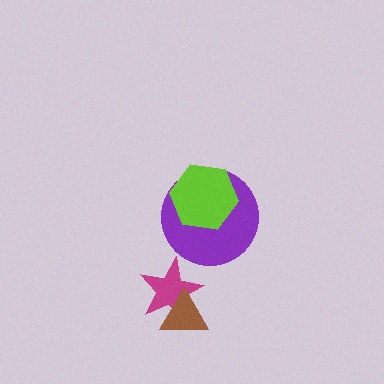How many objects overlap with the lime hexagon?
1 object overlaps with the lime hexagon.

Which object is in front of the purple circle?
The lime hexagon is in front of the purple circle.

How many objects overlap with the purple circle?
1 object overlaps with the purple circle.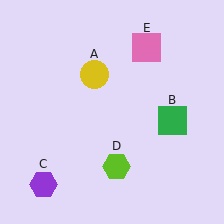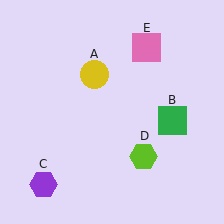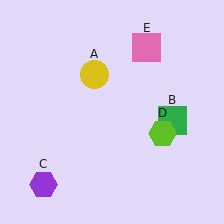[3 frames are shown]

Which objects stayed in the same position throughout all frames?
Yellow circle (object A) and green square (object B) and purple hexagon (object C) and pink square (object E) remained stationary.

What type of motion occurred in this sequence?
The lime hexagon (object D) rotated counterclockwise around the center of the scene.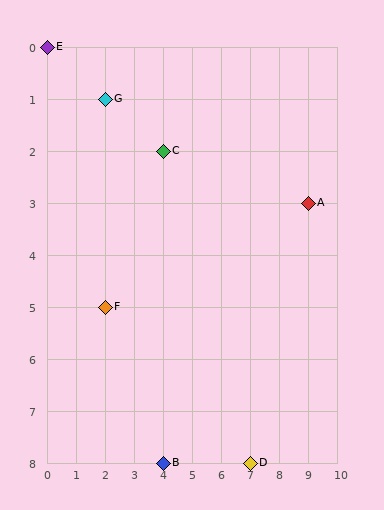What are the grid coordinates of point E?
Point E is at grid coordinates (0, 0).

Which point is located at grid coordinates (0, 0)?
Point E is at (0, 0).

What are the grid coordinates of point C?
Point C is at grid coordinates (4, 2).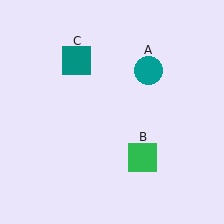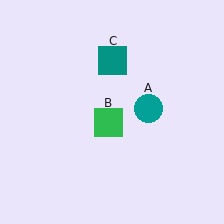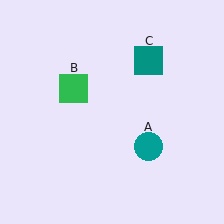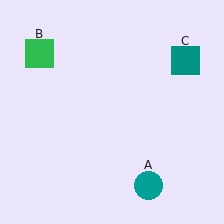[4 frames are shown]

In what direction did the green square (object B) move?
The green square (object B) moved up and to the left.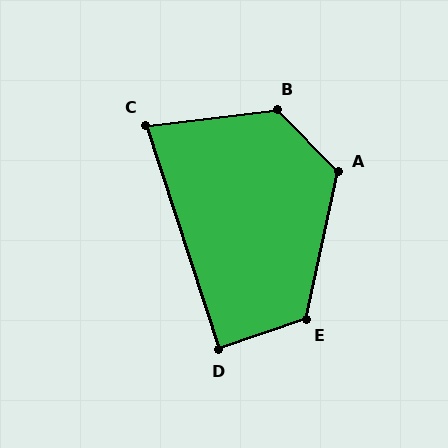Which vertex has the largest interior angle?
B, at approximately 128 degrees.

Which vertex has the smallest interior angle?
C, at approximately 79 degrees.